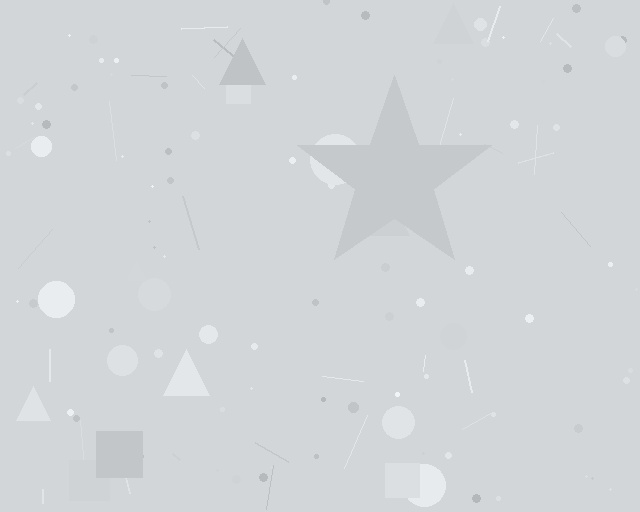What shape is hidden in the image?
A star is hidden in the image.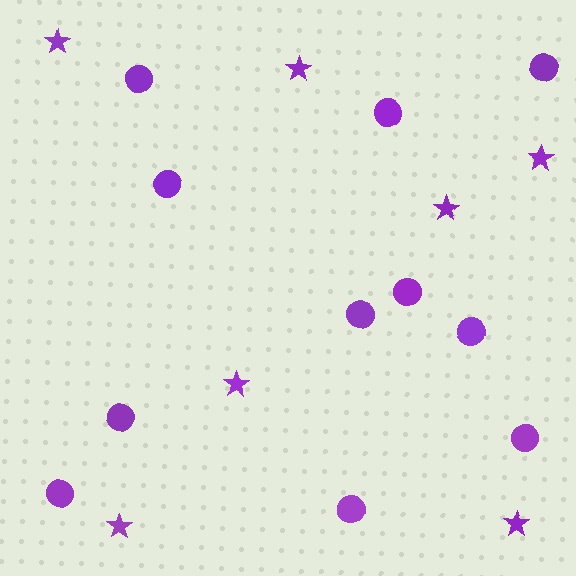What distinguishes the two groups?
There are 2 groups: one group of circles (11) and one group of stars (7).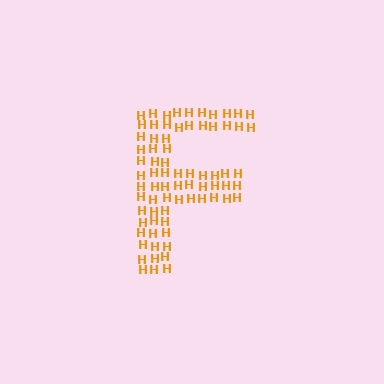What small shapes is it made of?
It is made of small letter H's.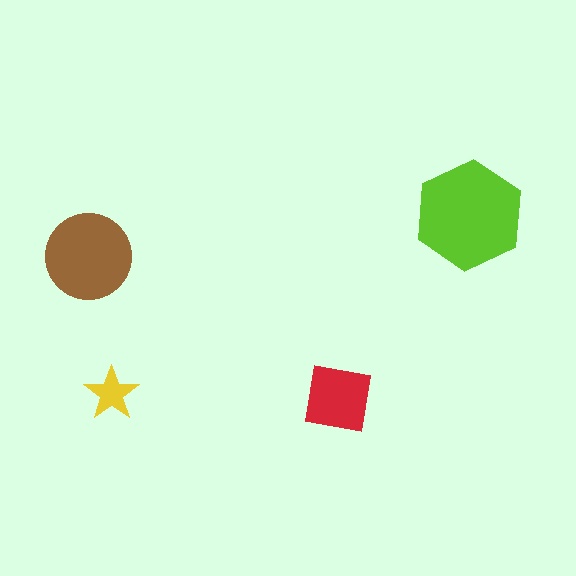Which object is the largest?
The lime hexagon.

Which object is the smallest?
The yellow star.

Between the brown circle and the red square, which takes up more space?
The brown circle.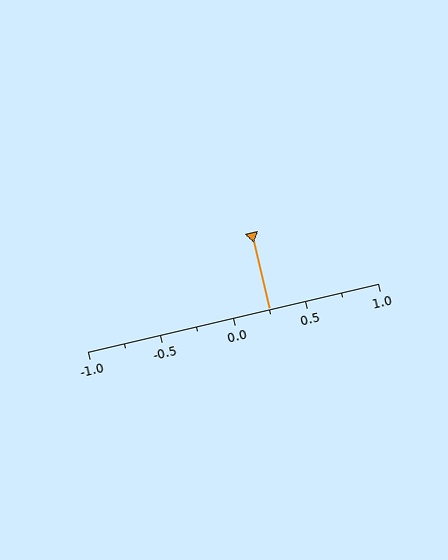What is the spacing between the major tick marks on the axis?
The major ticks are spaced 0.5 apart.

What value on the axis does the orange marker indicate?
The marker indicates approximately 0.25.